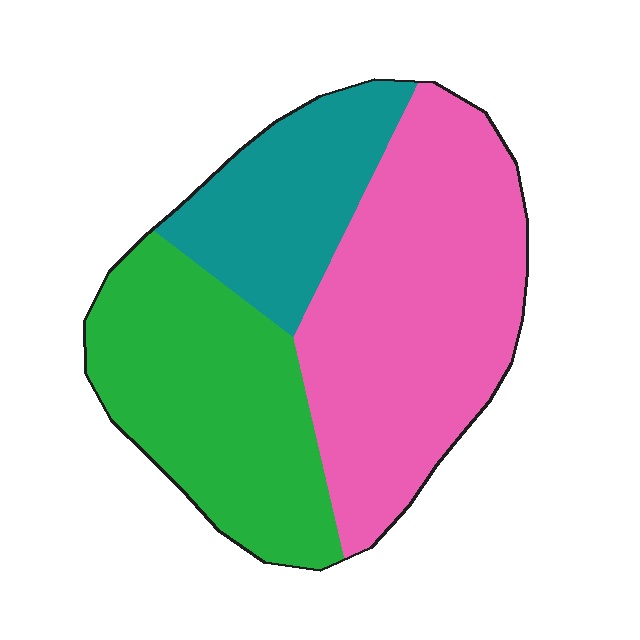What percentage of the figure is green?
Green covers roughly 35% of the figure.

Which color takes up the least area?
Teal, at roughly 20%.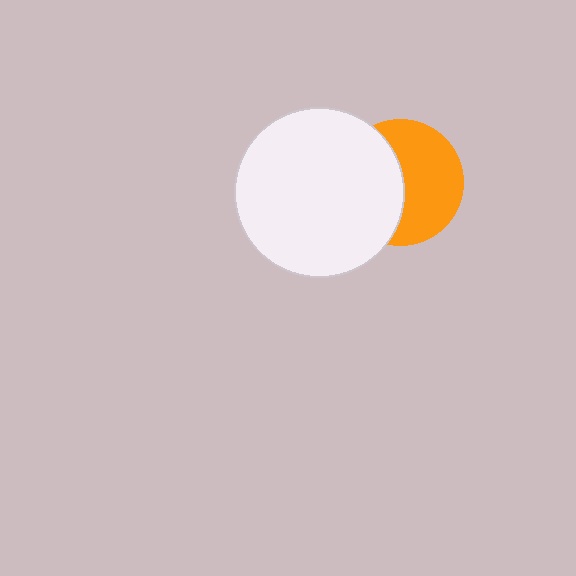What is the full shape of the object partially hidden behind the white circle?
The partially hidden object is an orange circle.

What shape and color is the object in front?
The object in front is a white circle.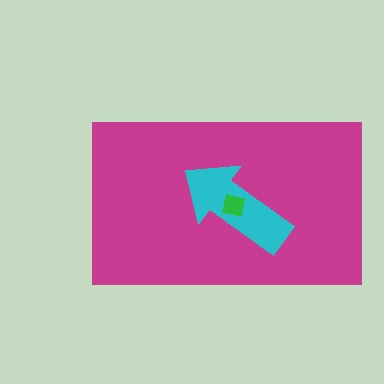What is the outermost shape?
The magenta rectangle.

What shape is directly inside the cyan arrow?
The green square.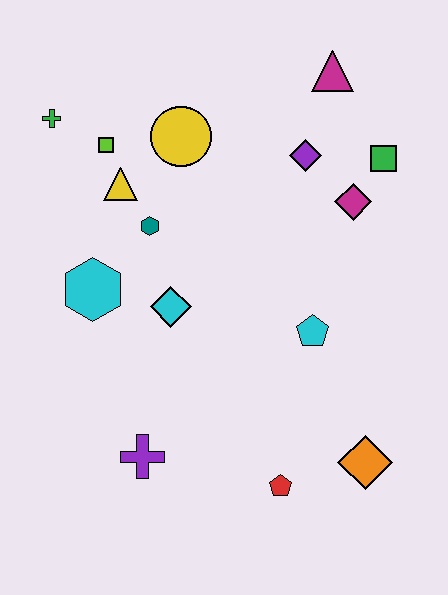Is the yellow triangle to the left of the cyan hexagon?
No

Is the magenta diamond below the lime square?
Yes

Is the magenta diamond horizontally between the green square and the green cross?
Yes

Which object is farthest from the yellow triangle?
The orange diamond is farthest from the yellow triangle.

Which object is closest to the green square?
The magenta diamond is closest to the green square.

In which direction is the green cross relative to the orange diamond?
The green cross is above the orange diamond.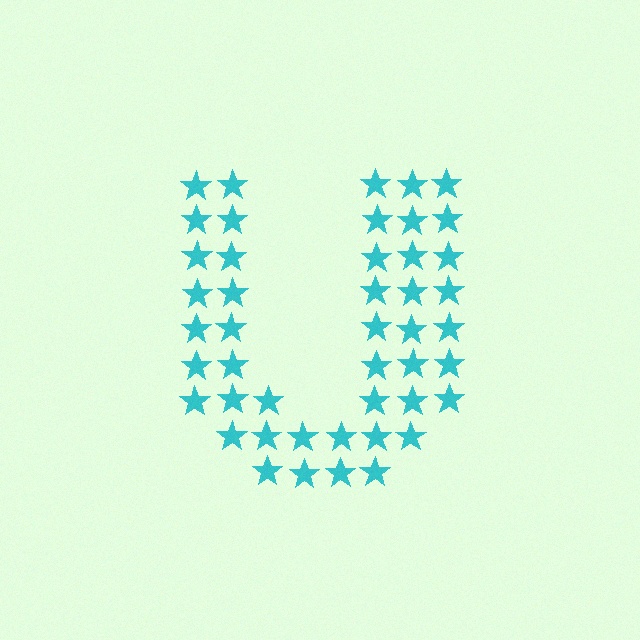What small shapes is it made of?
It is made of small stars.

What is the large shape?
The large shape is the letter U.